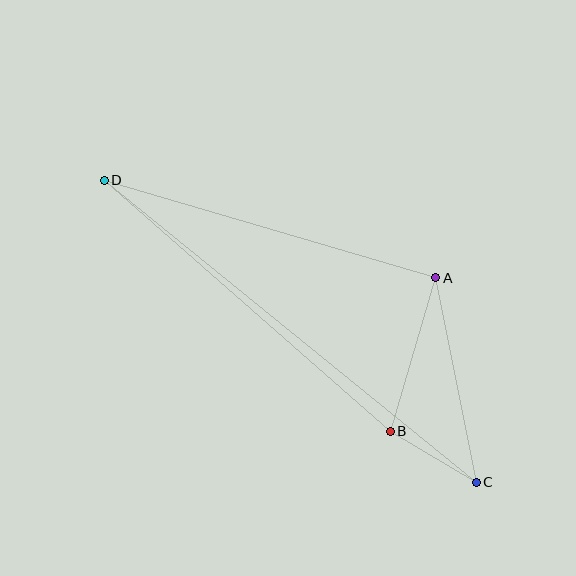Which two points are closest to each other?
Points B and C are closest to each other.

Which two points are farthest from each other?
Points C and D are farthest from each other.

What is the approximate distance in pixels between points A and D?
The distance between A and D is approximately 345 pixels.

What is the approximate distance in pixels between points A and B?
The distance between A and B is approximately 160 pixels.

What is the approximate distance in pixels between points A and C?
The distance between A and C is approximately 208 pixels.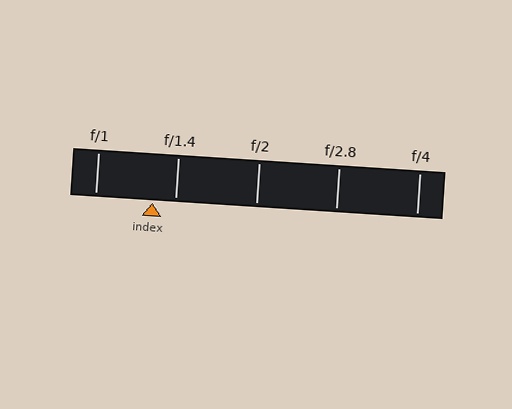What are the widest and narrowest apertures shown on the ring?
The widest aperture shown is f/1 and the narrowest is f/4.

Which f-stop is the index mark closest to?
The index mark is closest to f/1.4.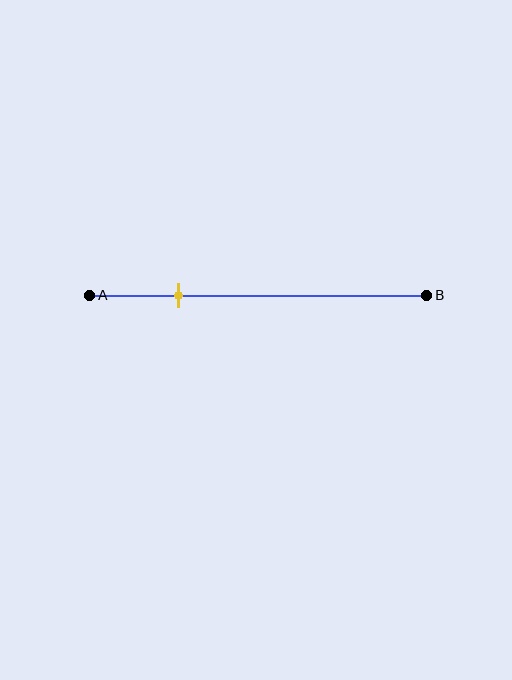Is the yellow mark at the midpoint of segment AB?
No, the mark is at about 25% from A, not at the 50% midpoint.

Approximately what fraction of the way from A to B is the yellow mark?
The yellow mark is approximately 25% of the way from A to B.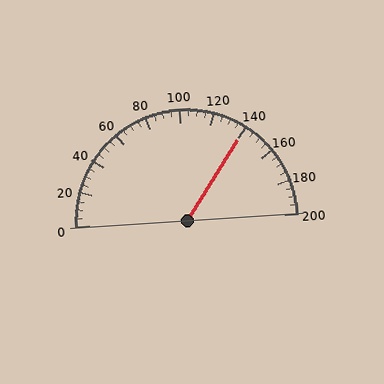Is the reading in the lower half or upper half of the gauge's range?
The reading is in the upper half of the range (0 to 200).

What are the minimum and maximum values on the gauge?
The gauge ranges from 0 to 200.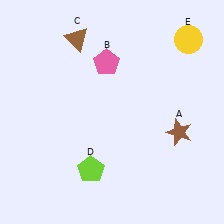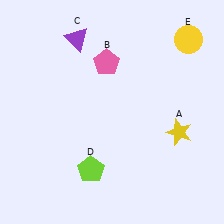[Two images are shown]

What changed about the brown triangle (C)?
In Image 1, C is brown. In Image 2, it changed to purple.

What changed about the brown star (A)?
In Image 1, A is brown. In Image 2, it changed to yellow.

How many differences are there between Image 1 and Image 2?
There are 2 differences between the two images.